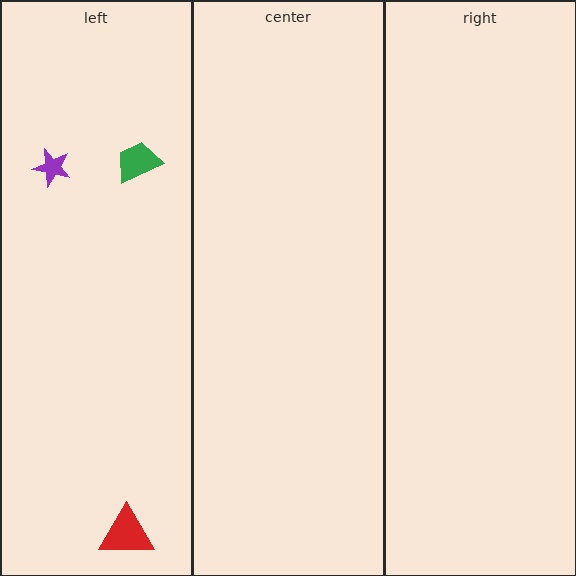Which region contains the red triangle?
The left region.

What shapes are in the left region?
The purple star, the red triangle, the green trapezoid.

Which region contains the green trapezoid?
The left region.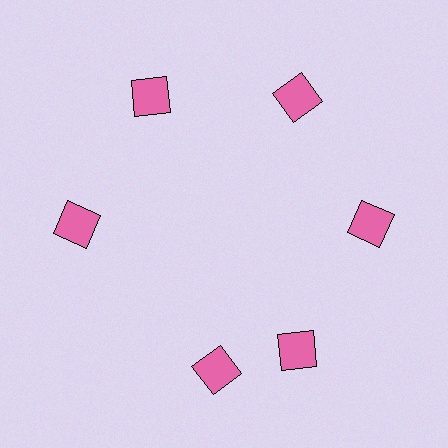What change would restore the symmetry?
The symmetry would be restored by rotating it back into even spacing with its neighbors so that all 6 squares sit at equal angles and equal distance from the center.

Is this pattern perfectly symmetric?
No. The 6 pink squares are arranged in a ring, but one element near the 7 o'clock position is rotated out of alignment along the ring, breaking the 6-fold rotational symmetry.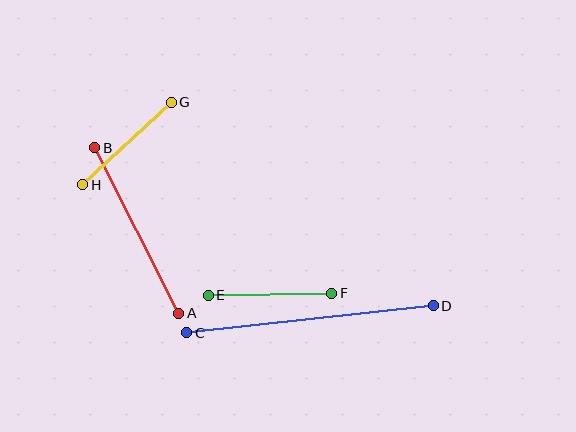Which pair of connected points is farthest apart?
Points C and D are farthest apart.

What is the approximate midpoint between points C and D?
The midpoint is at approximately (310, 319) pixels.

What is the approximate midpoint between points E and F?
The midpoint is at approximately (270, 294) pixels.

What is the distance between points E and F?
The distance is approximately 124 pixels.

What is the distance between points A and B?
The distance is approximately 185 pixels.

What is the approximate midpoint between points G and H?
The midpoint is at approximately (127, 144) pixels.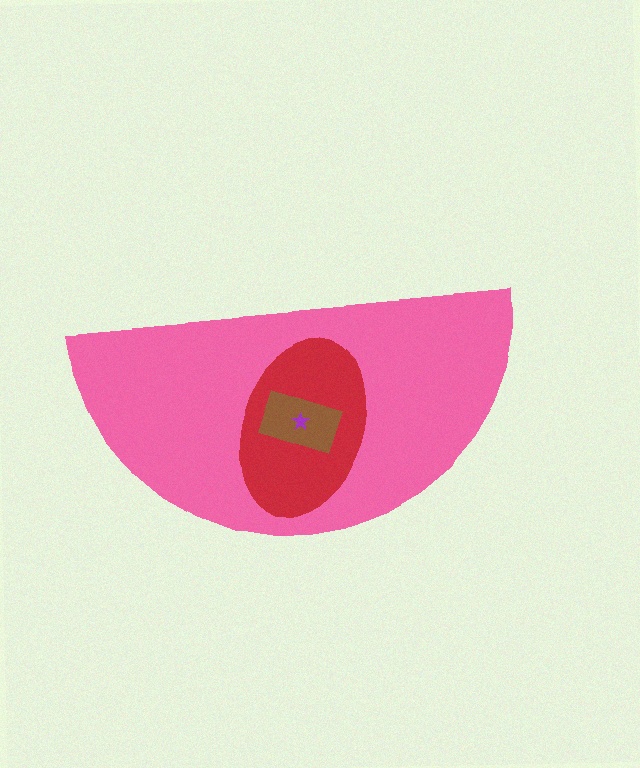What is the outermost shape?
The pink semicircle.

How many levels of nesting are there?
4.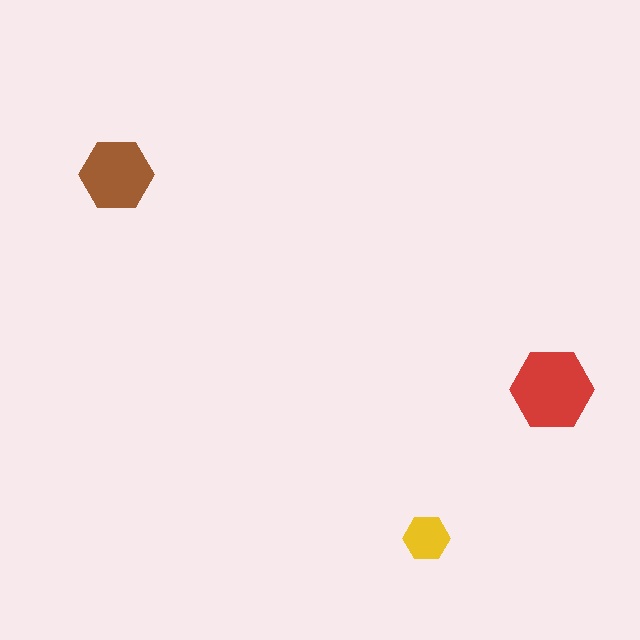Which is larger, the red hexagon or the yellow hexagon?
The red one.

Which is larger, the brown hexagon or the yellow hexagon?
The brown one.